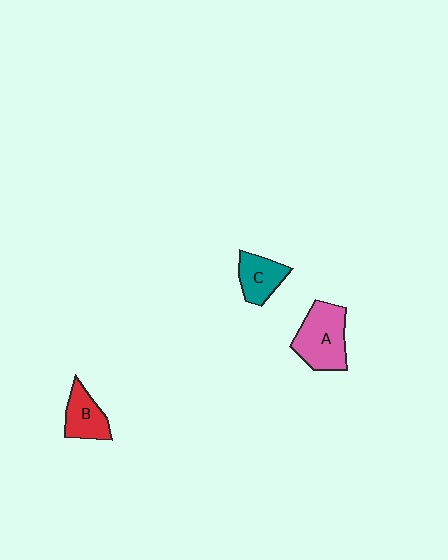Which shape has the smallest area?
Shape C (teal).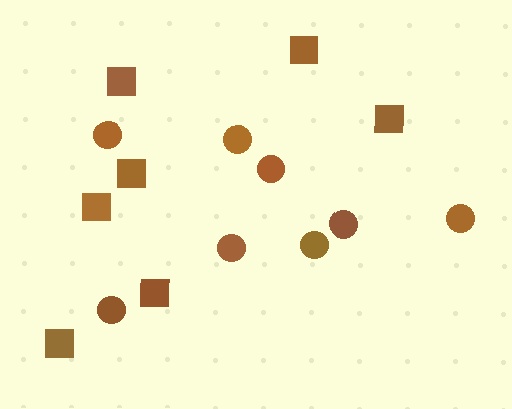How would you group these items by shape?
There are 2 groups: one group of squares (7) and one group of circles (8).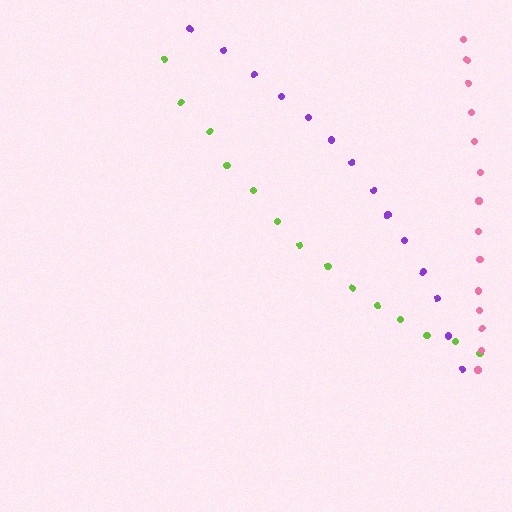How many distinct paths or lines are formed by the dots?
There are 3 distinct paths.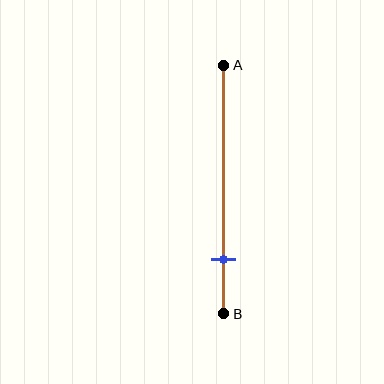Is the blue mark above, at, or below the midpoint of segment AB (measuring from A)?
The blue mark is below the midpoint of segment AB.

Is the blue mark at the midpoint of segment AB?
No, the mark is at about 80% from A, not at the 50% midpoint.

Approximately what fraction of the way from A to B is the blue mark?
The blue mark is approximately 80% of the way from A to B.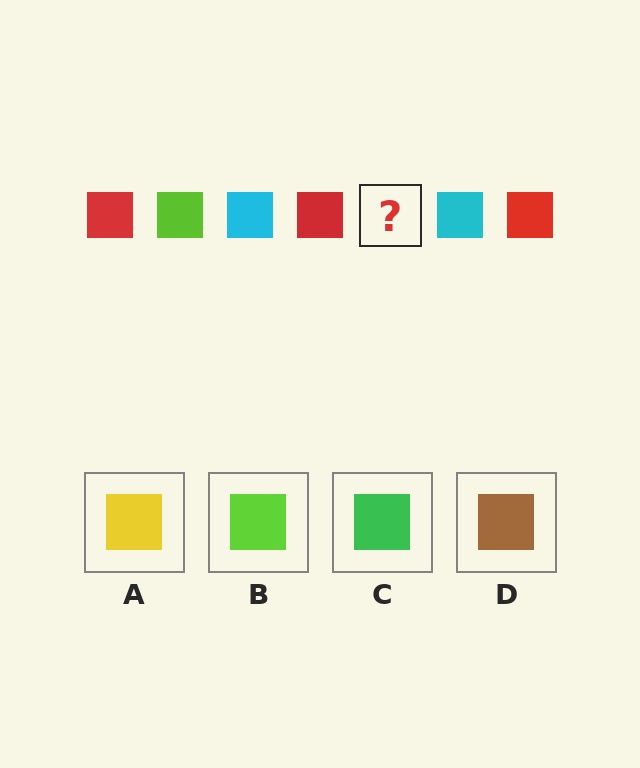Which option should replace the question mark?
Option B.